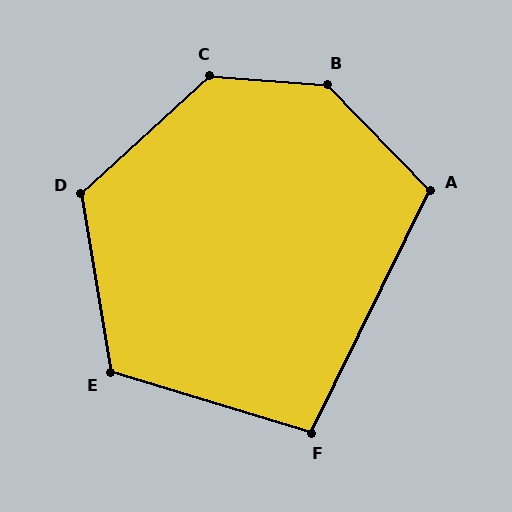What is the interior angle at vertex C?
Approximately 134 degrees (obtuse).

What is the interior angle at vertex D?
Approximately 123 degrees (obtuse).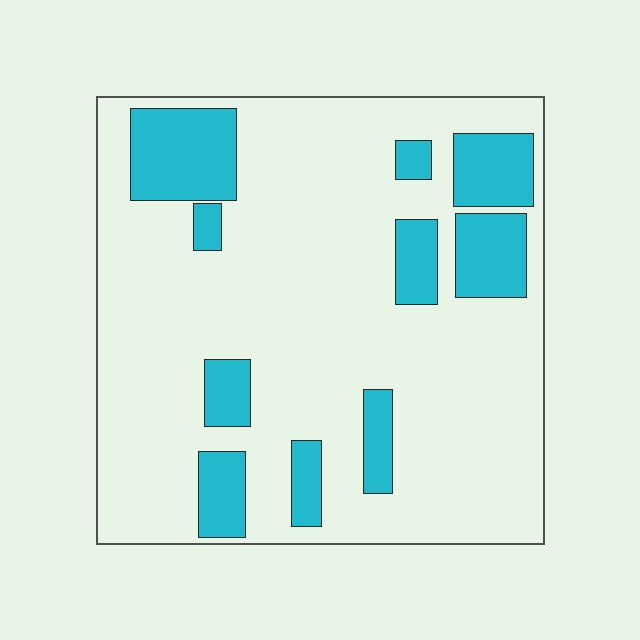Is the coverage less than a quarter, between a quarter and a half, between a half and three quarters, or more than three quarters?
Less than a quarter.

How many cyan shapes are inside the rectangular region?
10.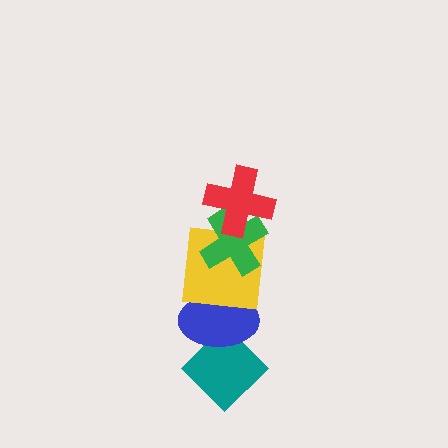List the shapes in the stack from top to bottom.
From top to bottom: the red cross, the green cross, the yellow square, the blue ellipse, the teal diamond.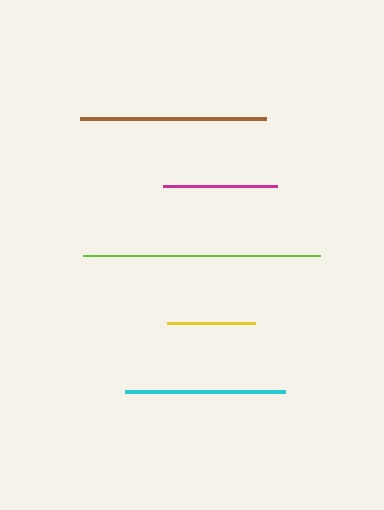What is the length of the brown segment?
The brown segment is approximately 186 pixels long.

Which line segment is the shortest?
The yellow line is the shortest at approximately 87 pixels.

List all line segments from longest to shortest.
From longest to shortest: lime, brown, cyan, magenta, yellow.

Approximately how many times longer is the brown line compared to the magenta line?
The brown line is approximately 1.6 times the length of the magenta line.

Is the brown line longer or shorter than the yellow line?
The brown line is longer than the yellow line.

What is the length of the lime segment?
The lime segment is approximately 237 pixels long.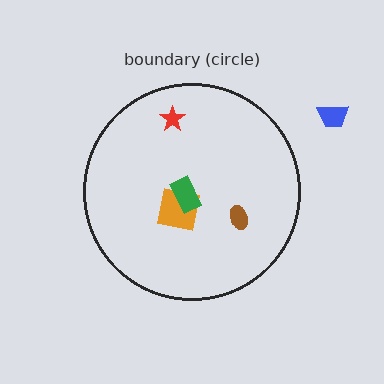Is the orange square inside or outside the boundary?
Inside.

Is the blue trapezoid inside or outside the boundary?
Outside.